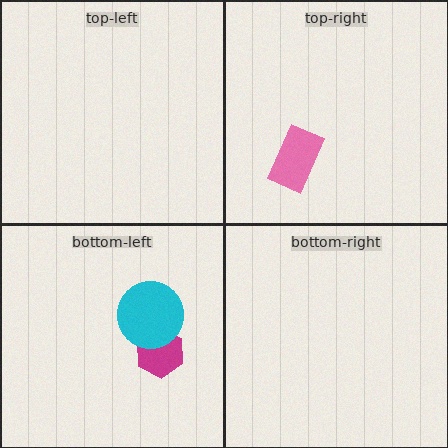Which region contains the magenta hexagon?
The bottom-left region.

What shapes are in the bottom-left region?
The magenta hexagon, the cyan circle.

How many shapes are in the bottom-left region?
2.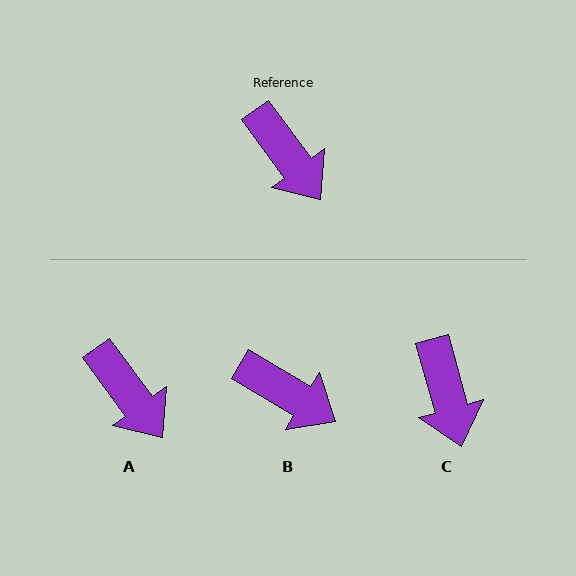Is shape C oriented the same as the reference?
No, it is off by about 21 degrees.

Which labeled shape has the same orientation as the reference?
A.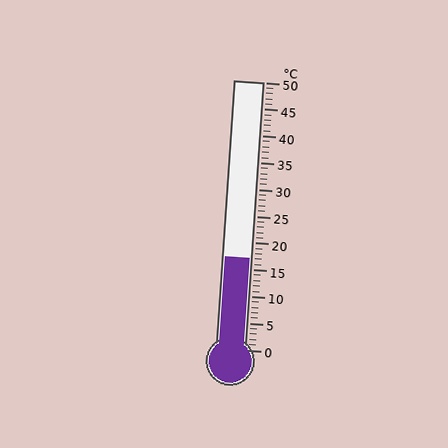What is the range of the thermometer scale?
The thermometer scale ranges from 0°C to 50°C.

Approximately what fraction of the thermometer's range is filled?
The thermometer is filled to approximately 35% of its range.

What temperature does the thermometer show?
The thermometer shows approximately 17°C.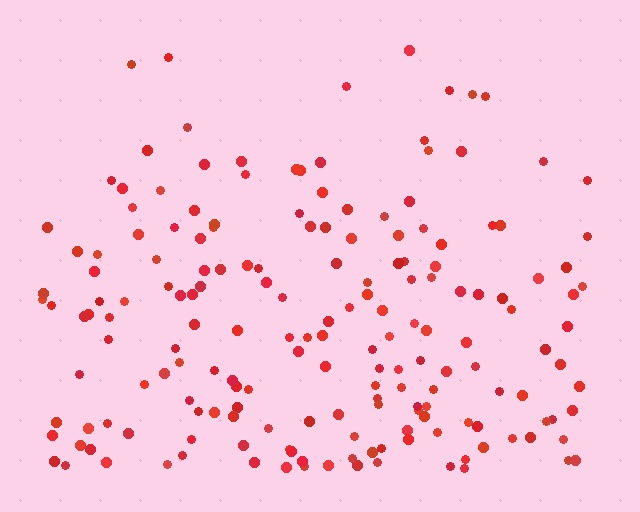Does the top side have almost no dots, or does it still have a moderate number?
Still a moderate number, just noticeably fewer than the bottom.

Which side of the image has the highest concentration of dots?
The bottom.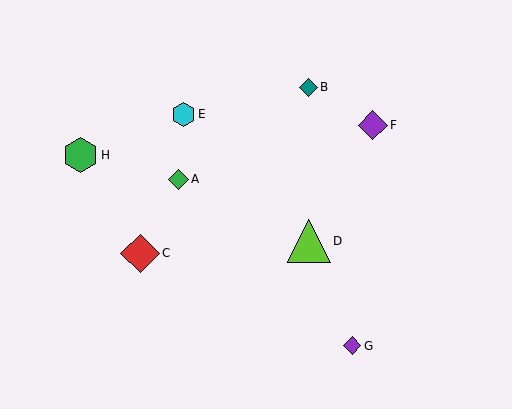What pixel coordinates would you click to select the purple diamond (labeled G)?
Click at (352, 346) to select the purple diamond G.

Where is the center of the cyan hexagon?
The center of the cyan hexagon is at (183, 114).